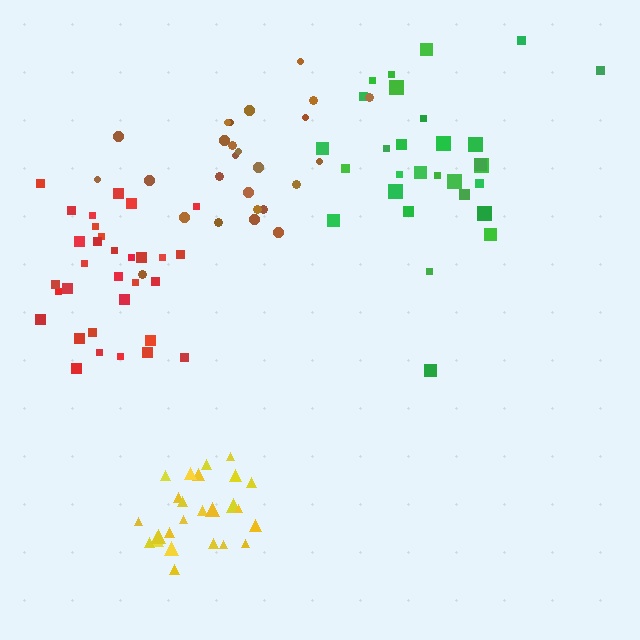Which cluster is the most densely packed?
Yellow.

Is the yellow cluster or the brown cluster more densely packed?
Yellow.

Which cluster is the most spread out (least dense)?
Green.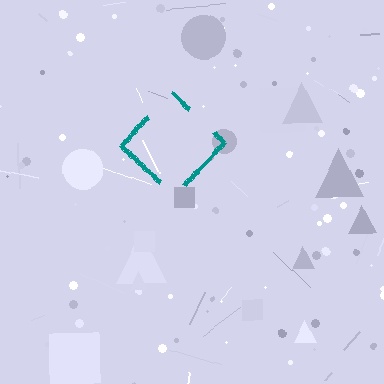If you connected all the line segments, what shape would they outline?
They would outline a diamond.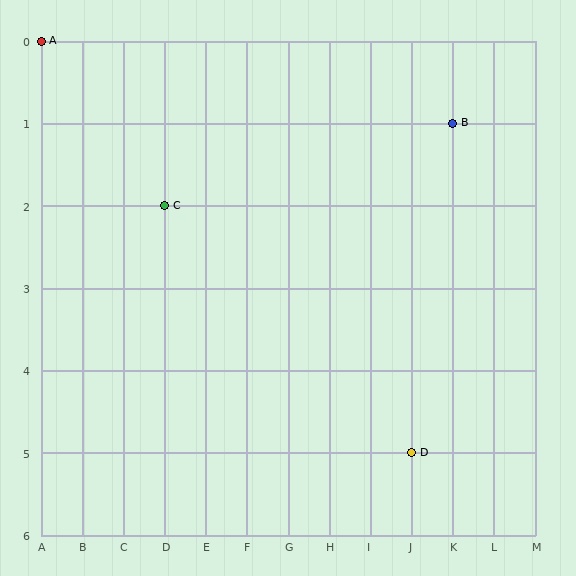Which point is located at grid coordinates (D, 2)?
Point C is at (D, 2).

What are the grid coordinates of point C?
Point C is at grid coordinates (D, 2).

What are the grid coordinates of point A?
Point A is at grid coordinates (A, 0).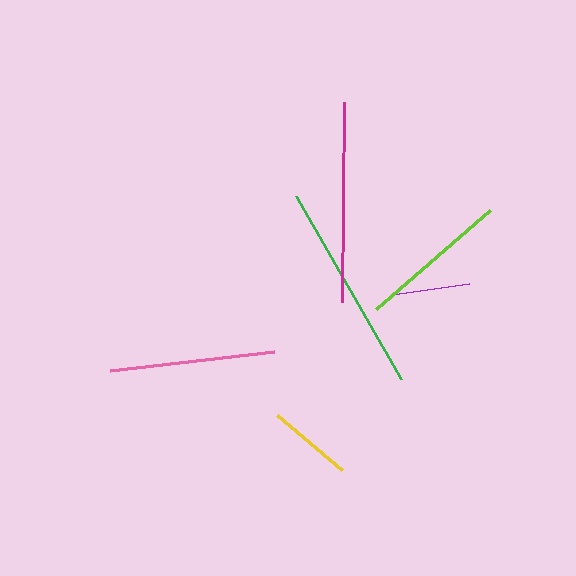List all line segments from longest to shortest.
From longest to shortest: green, magenta, pink, lime, yellow, purple.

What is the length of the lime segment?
The lime segment is approximately 151 pixels long.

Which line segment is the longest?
The green line is the longest at approximately 211 pixels.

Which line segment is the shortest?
The purple line is the shortest at approximately 77 pixels.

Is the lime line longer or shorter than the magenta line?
The magenta line is longer than the lime line.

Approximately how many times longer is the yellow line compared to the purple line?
The yellow line is approximately 1.1 times the length of the purple line.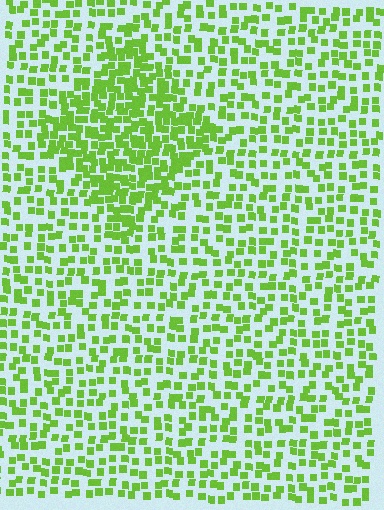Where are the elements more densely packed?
The elements are more densely packed inside the diamond boundary.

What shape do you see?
I see a diamond.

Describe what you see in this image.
The image contains small lime elements arranged at two different densities. A diamond-shaped region is visible where the elements are more densely packed than the surrounding area.